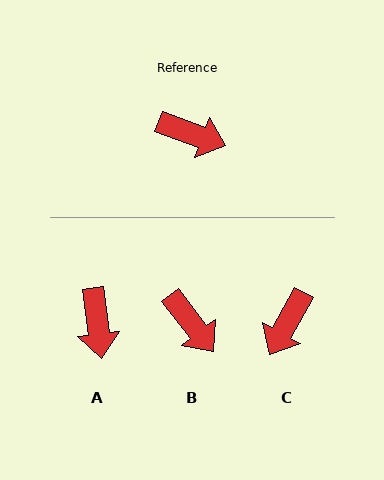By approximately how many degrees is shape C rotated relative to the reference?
Approximately 99 degrees clockwise.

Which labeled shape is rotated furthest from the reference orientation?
C, about 99 degrees away.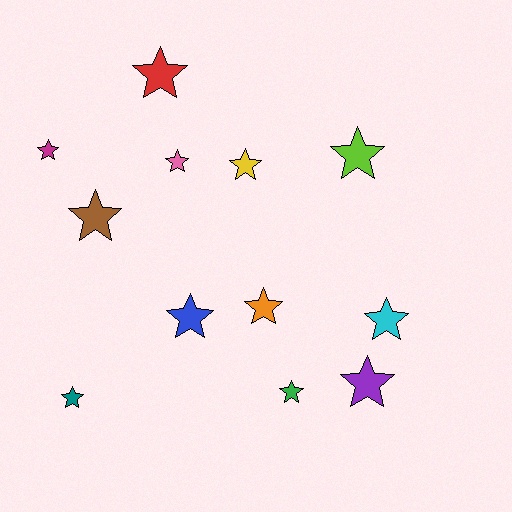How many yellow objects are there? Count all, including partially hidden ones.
There is 1 yellow object.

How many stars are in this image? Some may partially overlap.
There are 12 stars.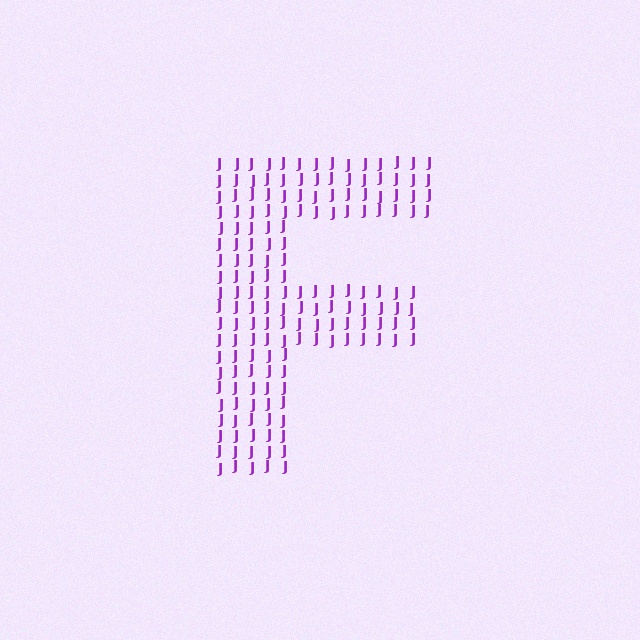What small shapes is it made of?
It is made of small letter J's.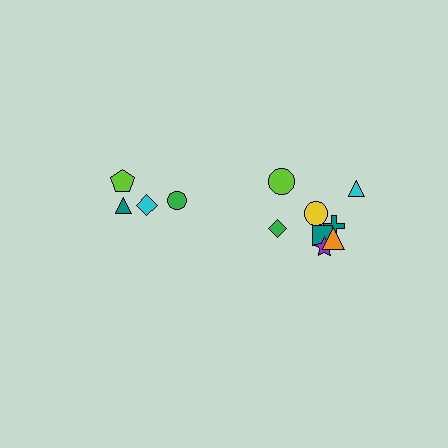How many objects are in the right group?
There are 8 objects.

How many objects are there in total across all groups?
There are 12 objects.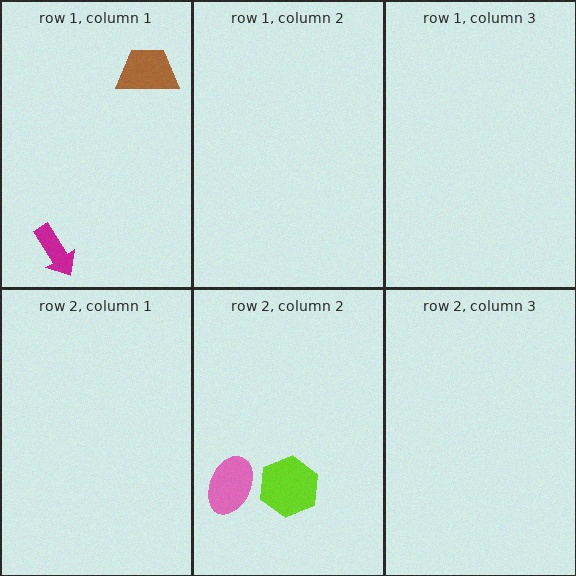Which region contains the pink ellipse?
The row 2, column 2 region.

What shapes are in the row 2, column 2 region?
The pink ellipse, the lime hexagon.